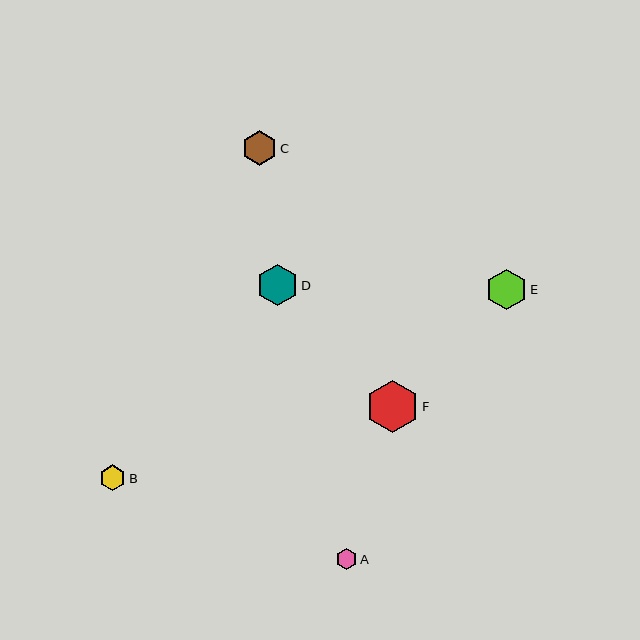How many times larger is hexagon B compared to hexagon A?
Hexagon B is approximately 1.2 times the size of hexagon A.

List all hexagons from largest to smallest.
From largest to smallest: F, D, E, C, B, A.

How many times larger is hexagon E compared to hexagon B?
Hexagon E is approximately 1.6 times the size of hexagon B.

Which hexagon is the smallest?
Hexagon A is the smallest with a size of approximately 21 pixels.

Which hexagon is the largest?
Hexagon F is the largest with a size of approximately 53 pixels.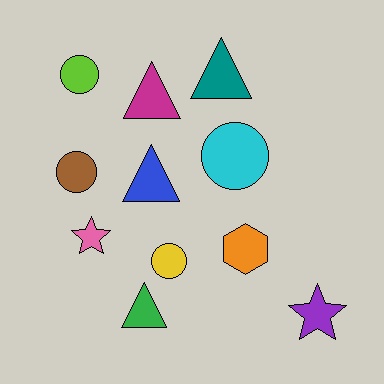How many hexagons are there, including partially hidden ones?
There is 1 hexagon.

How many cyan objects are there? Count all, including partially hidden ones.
There is 1 cyan object.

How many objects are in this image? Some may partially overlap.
There are 11 objects.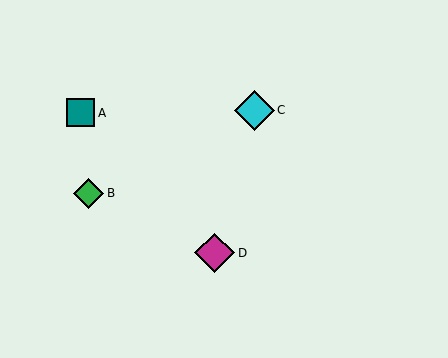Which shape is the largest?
The magenta diamond (labeled D) is the largest.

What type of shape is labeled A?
Shape A is a teal square.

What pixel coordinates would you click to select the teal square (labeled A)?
Click at (81, 113) to select the teal square A.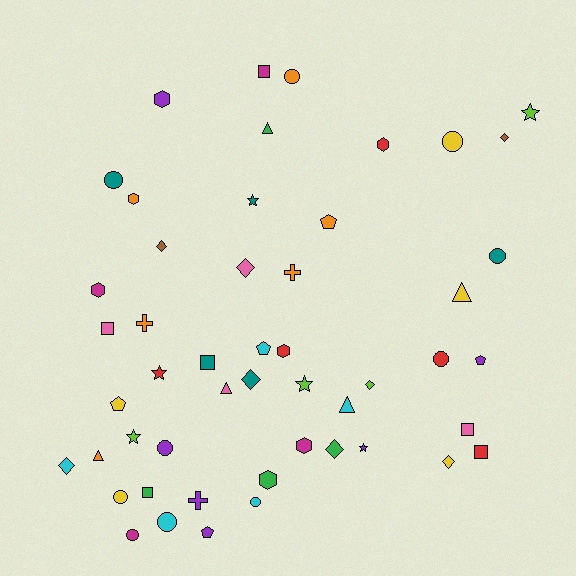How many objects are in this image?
There are 50 objects.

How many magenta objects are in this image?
There are 4 magenta objects.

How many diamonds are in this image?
There are 8 diamonds.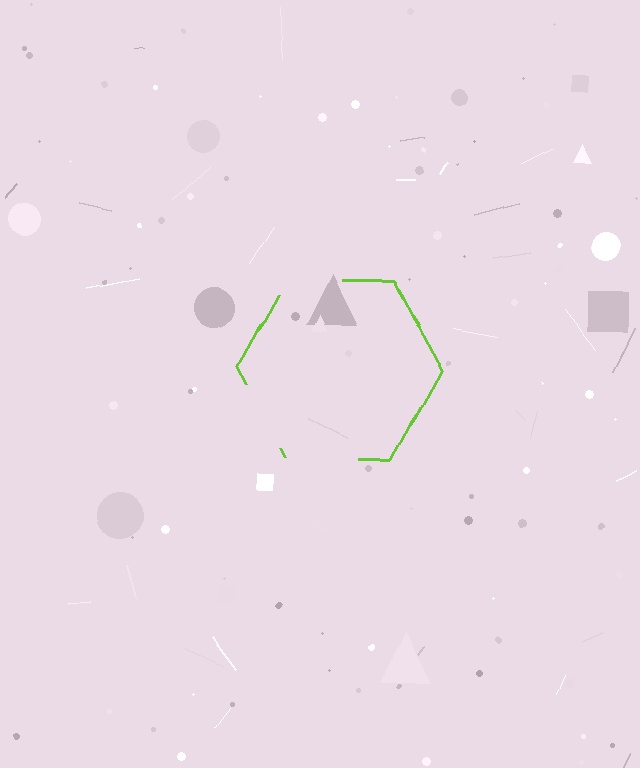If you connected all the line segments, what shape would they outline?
They would outline a hexagon.